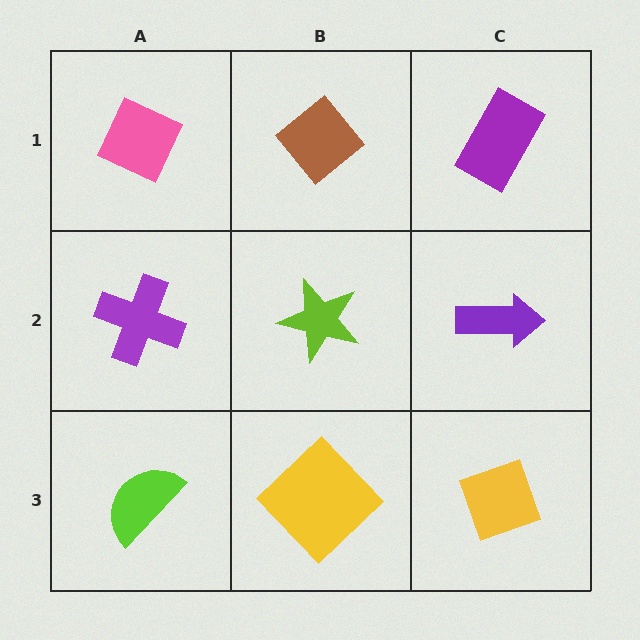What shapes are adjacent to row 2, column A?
A pink diamond (row 1, column A), a lime semicircle (row 3, column A), a lime star (row 2, column B).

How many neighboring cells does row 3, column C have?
2.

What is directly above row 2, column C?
A purple rectangle.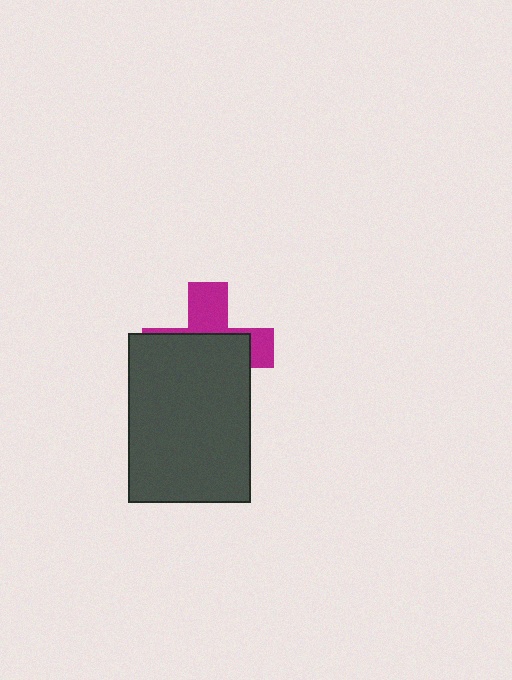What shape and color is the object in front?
The object in front is a dark gray rectangle.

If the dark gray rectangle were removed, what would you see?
You would see the complete magenta cross.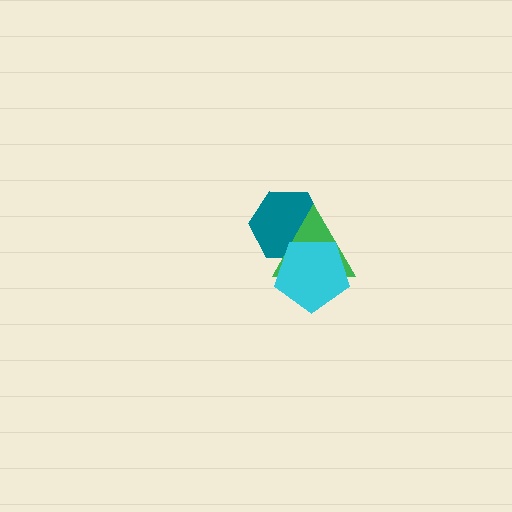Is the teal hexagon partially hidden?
Yes, it is partially covered by another shape.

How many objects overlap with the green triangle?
2 objects overlap with the green triangle.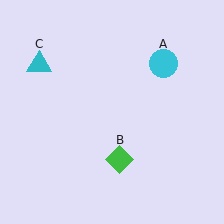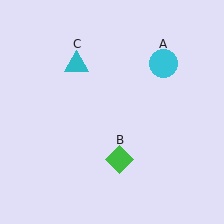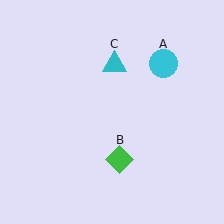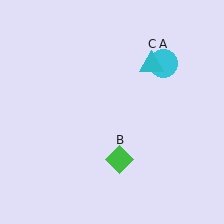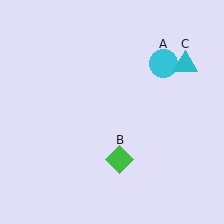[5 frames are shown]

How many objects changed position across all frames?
1 object changed position: cyan triangle (object C).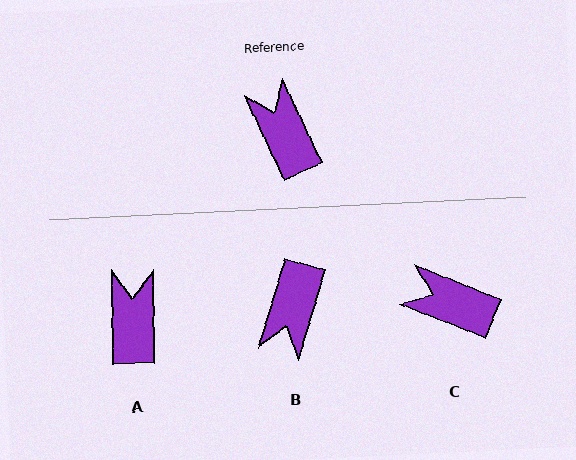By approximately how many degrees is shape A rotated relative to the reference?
Approximately 24 degrees clockwise.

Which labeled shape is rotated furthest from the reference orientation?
B, about 139 degrees away.